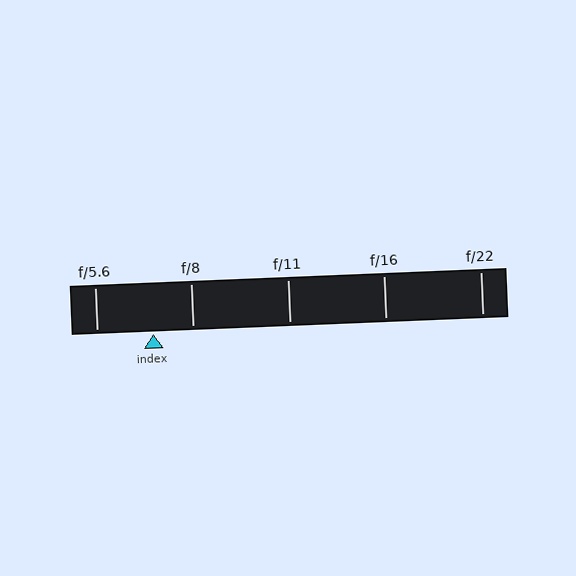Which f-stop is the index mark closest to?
The index mark is closest to f/8.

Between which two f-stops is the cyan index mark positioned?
The index mark is between f/5.6 and f/8.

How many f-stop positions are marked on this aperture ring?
There are 5 f-stop positions marked.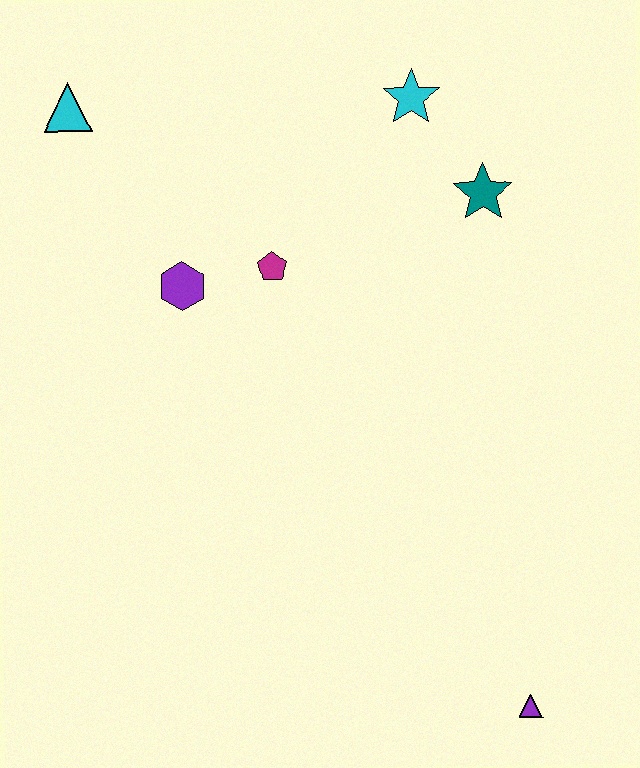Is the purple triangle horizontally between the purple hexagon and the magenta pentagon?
No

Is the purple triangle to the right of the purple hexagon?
Yes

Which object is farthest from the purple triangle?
The cyan triangle is farthest from the purple triangle.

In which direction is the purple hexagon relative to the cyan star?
The purple hexagon is to the left of the cyan star.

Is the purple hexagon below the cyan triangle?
Yes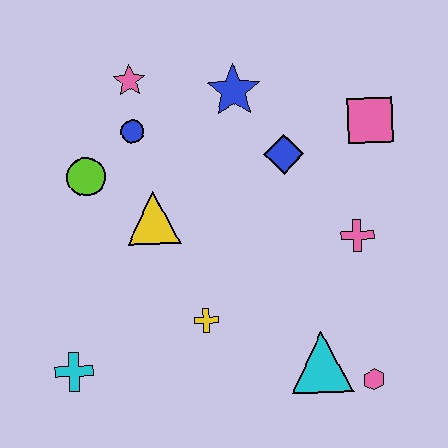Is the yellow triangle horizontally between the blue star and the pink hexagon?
No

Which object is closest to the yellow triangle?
The lime circle is closest to the yellow triangle.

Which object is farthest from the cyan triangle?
The pink star is farthest from the cyan triangle.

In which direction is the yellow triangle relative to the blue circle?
The yellow triangle is below the blue circle.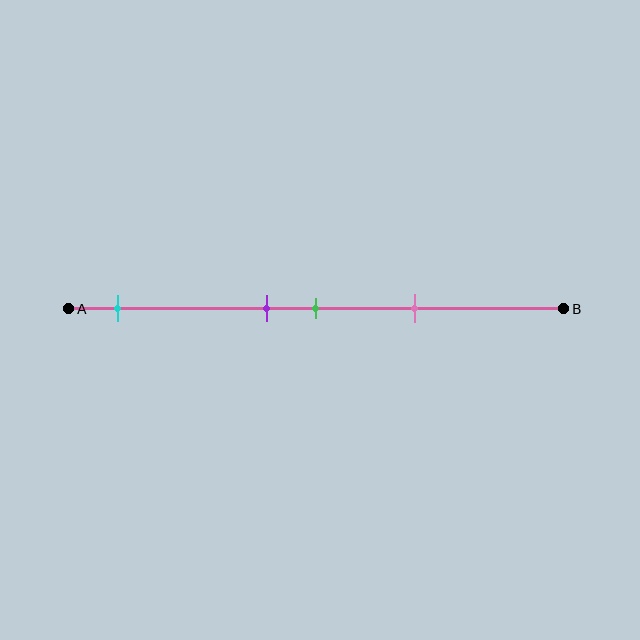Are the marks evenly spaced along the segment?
No, the marks are not evenly spaced.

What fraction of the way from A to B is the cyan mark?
The cyan mark is approximately 10% (0.1) of the way from A to B.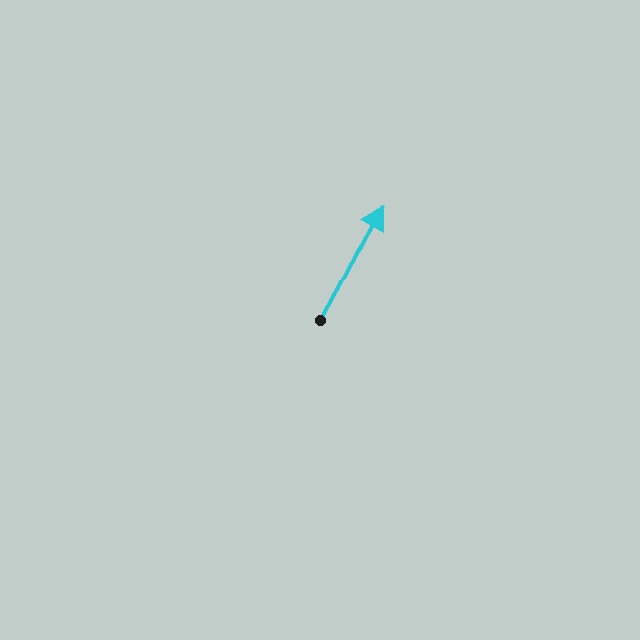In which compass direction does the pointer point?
Northeast.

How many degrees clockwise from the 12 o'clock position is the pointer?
Approximately 28 degrees.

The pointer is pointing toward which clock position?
Roughly 1 o'clock.